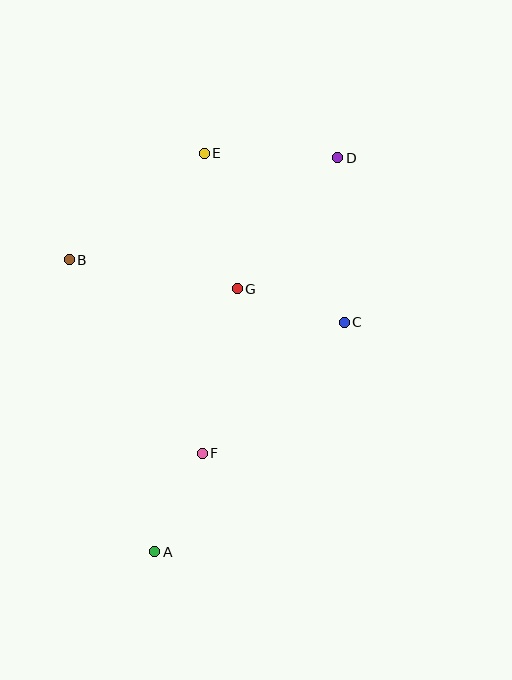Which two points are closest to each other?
Points A and F are closest to each other.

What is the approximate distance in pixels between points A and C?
The distance between A and C is approximately 298 pixels.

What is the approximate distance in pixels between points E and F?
The distance between E and F is approximately 300 pixels.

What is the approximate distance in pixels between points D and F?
The distance between D and F is approximately 325 pixels.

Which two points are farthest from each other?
Points A and D are farthest from each other.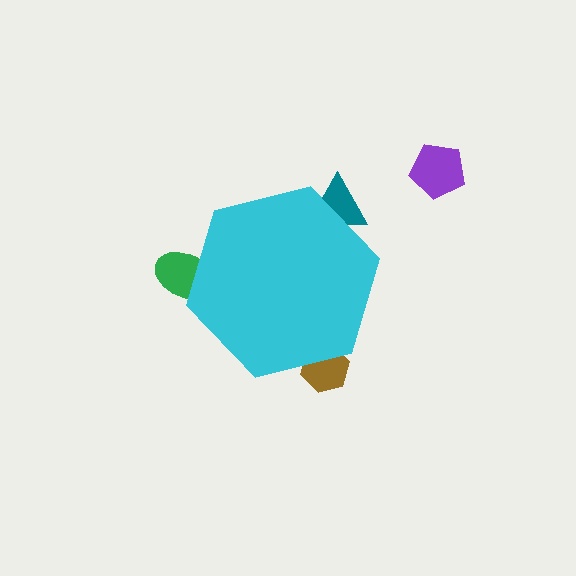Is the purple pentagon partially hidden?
No, the purple pentagon is fully visible.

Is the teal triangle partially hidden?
Yes, the teal triangle is partially hidden behind the cyan hexagon.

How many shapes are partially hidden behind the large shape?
3 shapes are partially hidden.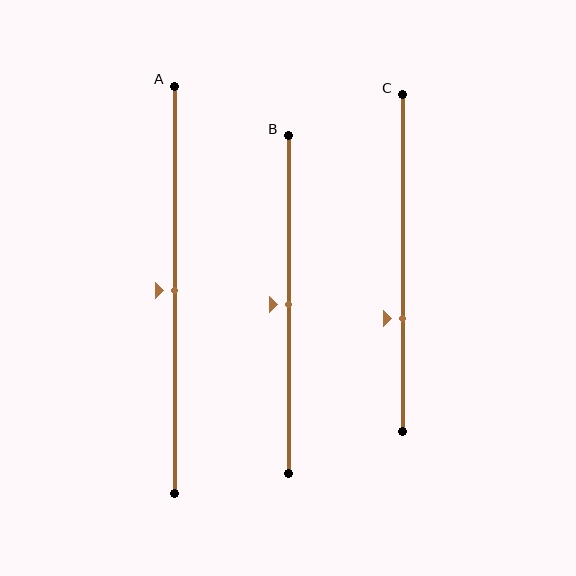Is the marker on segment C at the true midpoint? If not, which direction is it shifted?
No, the marker on segment C is shifted downward by about 17% of the segment length.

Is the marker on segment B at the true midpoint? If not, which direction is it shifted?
Yes, the marker on segment B is at the true midpoint.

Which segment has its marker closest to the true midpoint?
Segment A has its marker closest to the true midpoint.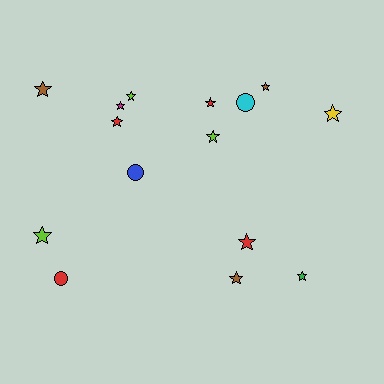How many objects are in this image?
There are 15 objects.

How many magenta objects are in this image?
There is 1 magenta object.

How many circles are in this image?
There are 3 circles.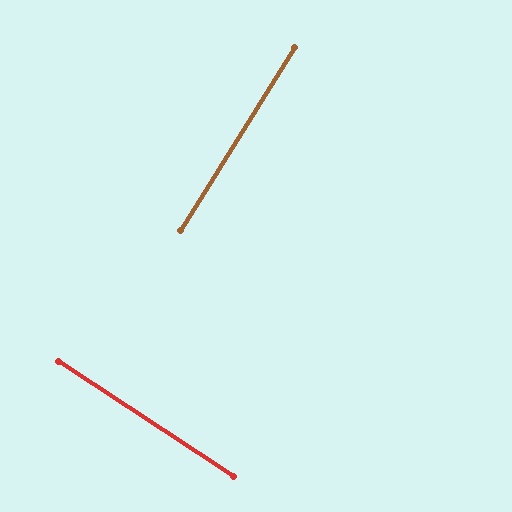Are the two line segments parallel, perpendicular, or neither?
Perpendicular — they meet at approximately 89°.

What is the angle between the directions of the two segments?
Approximately 89 degrees.